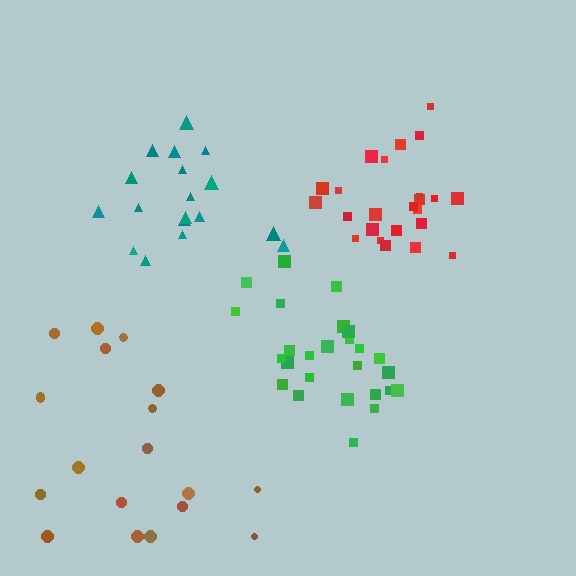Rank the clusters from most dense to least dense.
red, green, teal, brown.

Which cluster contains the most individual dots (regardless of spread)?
Green (26).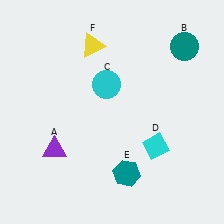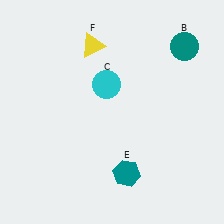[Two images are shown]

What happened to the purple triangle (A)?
The purple triangle (A) was removed in Image 2. It was in the bottom-left area of Image 1.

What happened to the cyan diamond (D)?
The cyan diamond (D) was removed in Image 2. It was in the bottom-right area of Image 1.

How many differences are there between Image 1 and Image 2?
There are 2 differences between the two images.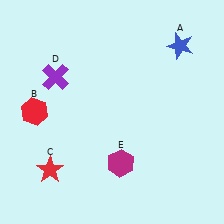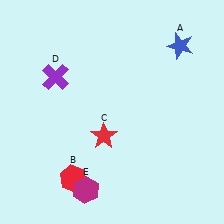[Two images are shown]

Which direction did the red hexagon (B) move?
The red hexagon (B) moved down.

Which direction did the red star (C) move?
The red star (C) moved right.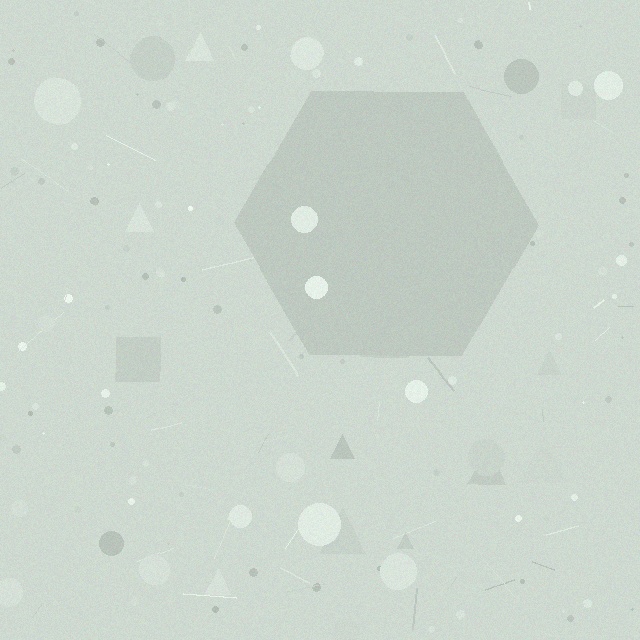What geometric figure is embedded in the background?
A hexagon is embedded in the background.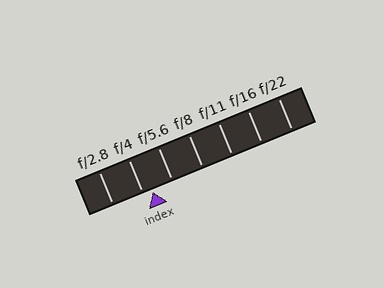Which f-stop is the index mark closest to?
The index mark is closest to f/4.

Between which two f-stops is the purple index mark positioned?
The index mark is between f/4 and f/5.6.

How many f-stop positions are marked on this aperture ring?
There are 7 f-stop positions marked.